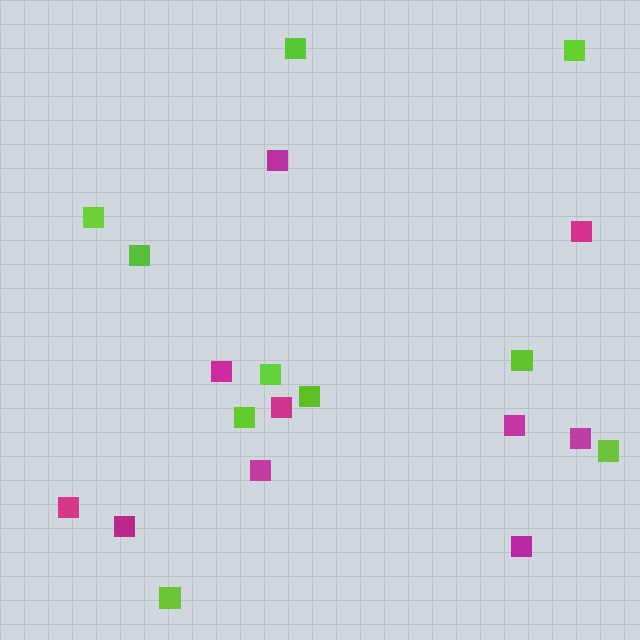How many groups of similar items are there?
There are 2 groups: one group of magenta squares (10) and one group of lime squares (10).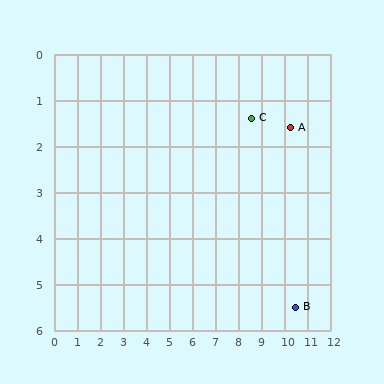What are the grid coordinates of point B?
Point B is at approximately (10.5, 5.5).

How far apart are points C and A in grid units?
Points C and A are about 1.7 grid units apart.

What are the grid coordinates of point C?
Point C is at approximately (8.6, 1.4).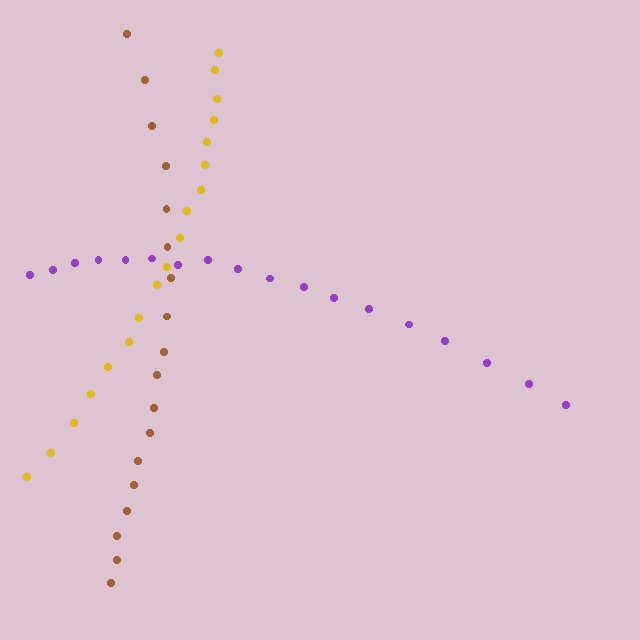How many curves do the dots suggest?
There are 3 distinct paths.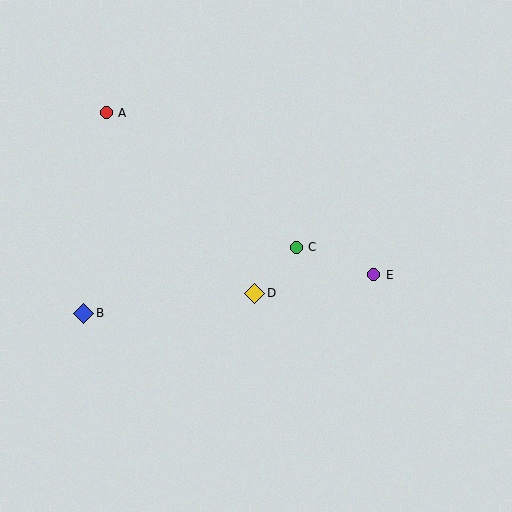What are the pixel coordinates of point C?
Point C is at (296, 247).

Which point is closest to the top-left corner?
Point A is closest to the top-left corner.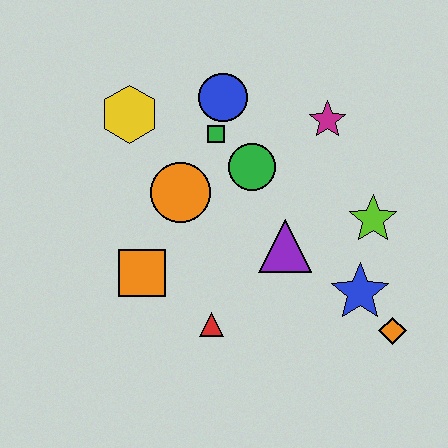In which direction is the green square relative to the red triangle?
The green square is above the red triangle.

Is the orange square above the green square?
No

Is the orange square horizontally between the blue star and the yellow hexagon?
Yes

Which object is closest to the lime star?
The blue star is closest to the lime star.